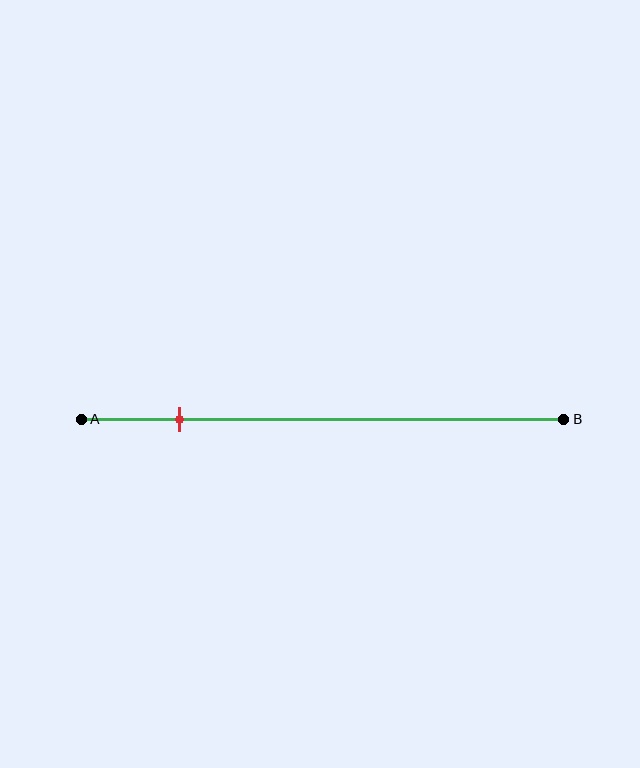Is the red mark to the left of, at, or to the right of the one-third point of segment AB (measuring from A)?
The red mark is to the left of the one-third point of segment AB.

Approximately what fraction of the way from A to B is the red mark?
The red mark is approximately 20% of the way from A to B.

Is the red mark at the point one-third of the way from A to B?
No, the mark is at about 20% from A, not at the 33% one-third point.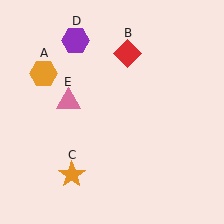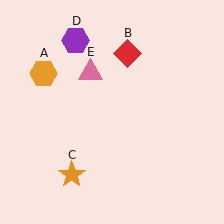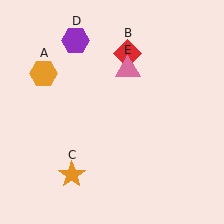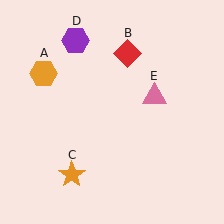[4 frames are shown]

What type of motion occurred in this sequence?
The pink triangle (object E) rotated clockwise around the center of the scene.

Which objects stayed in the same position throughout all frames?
Orange hexagon (object A) and red diamond (object B) and orange star (object C) and purple hexagon (object D) remained stationary.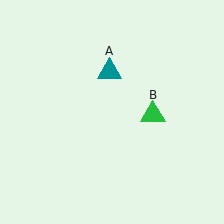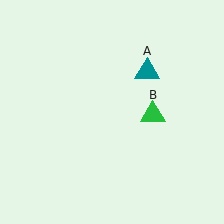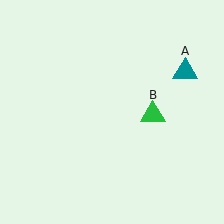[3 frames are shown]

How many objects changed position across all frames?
1 object changed position: teal triangle (object A).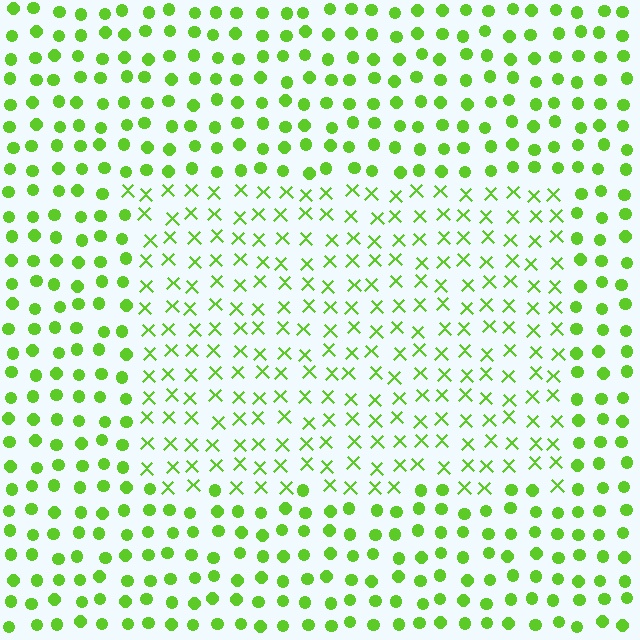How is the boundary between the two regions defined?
The boundary is defined by a change in element shape: X marks inside vs. circles outside. All elements share the same color and spacing.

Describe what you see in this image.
The image is filled with small lime elements arranged in a uniform grid. A rectangle-shaped region contains X marks, while the surrounding area contains circles. The boundary is defined purely by the change in element shape.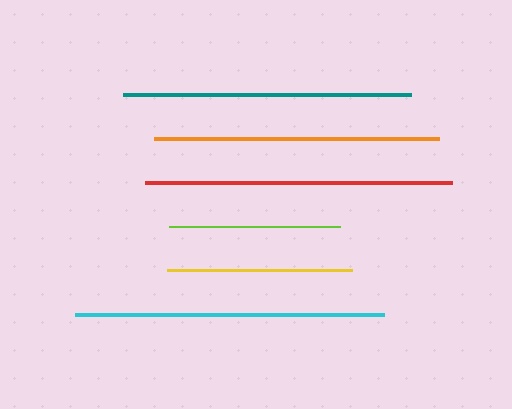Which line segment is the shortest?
The lime line is the shortest at approximately 171 pixels.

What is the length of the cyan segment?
The cyan segment is approximately 308 pixels long.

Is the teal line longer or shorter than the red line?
The red line is longer than the teal line.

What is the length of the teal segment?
The teal segment is approximately 289 pixels long.